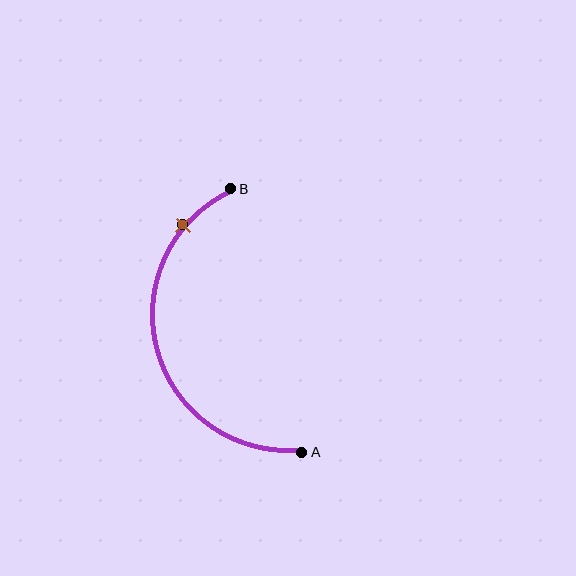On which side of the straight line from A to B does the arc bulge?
The arc bulges to the left of the straight line connecting A and B.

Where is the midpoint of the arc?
The arc midpoint is the point on the curve farthest from the straight line joining A and B. It sits to the left of that line.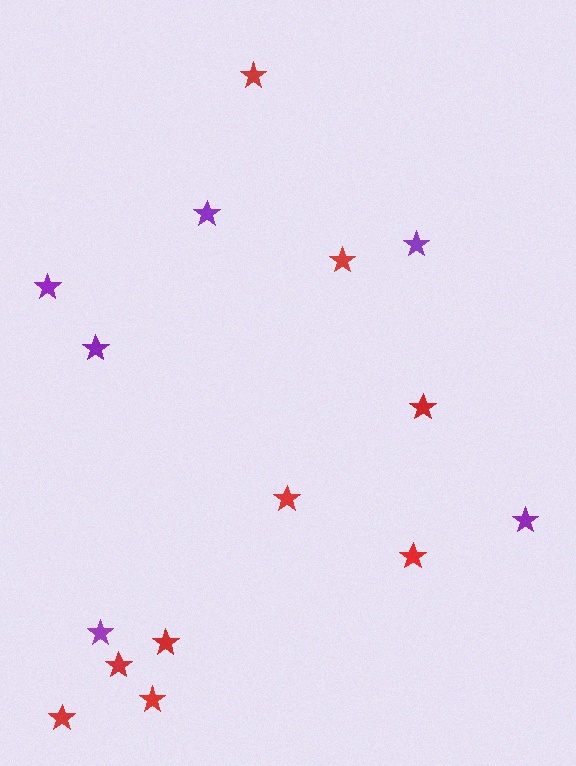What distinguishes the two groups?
There are 2 groups: one group of red stars (9) and one group of purple stars (6).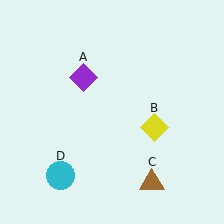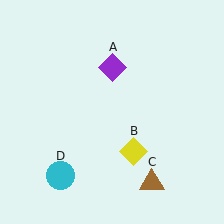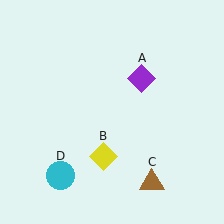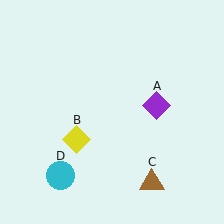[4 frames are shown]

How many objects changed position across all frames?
2 objects changed position: purple diamond (object A), yellow diamond (object B).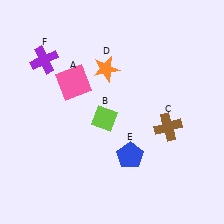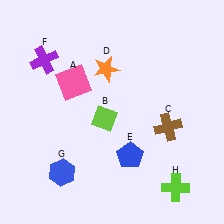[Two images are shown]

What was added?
A blue hexagon (G), a lime cross (H) were added in Image 2.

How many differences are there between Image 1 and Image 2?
There are 2 differences between the two images.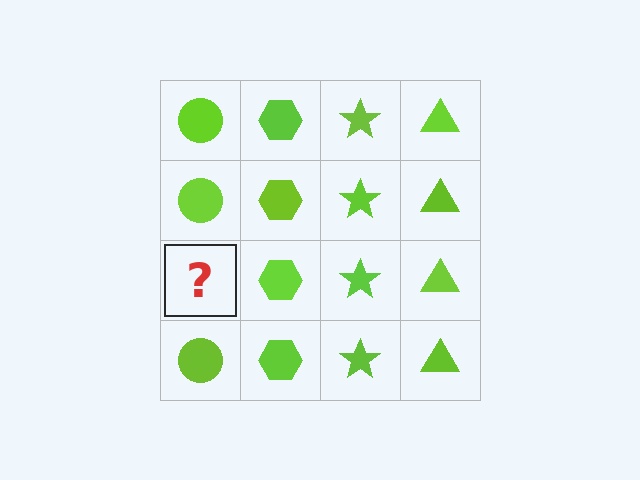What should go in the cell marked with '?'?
The missing cell should contain a lime circle.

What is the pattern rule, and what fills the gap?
The rule is that each column has a consistent shape. The gap should be filled with a lime circle.